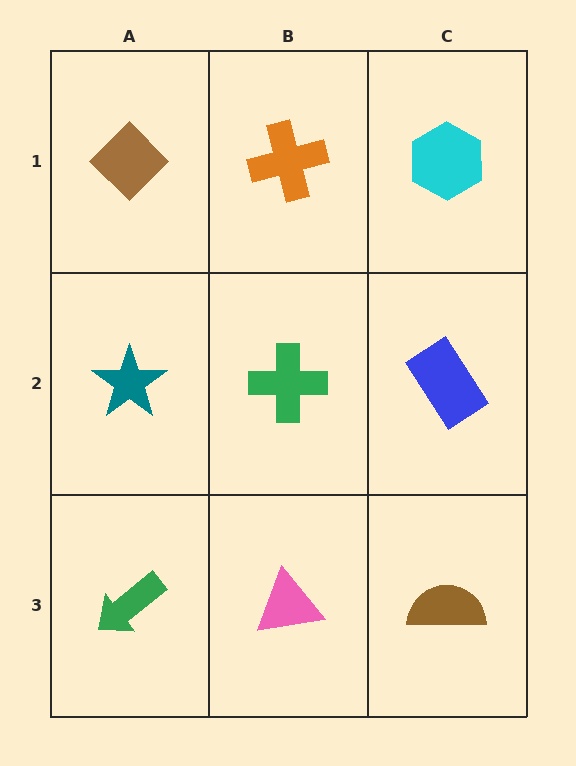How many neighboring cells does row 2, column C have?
3.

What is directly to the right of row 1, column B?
A cyan hexagon.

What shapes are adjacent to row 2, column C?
A cyan hexagon (row 1, column C), a brown semicircle (row 3, column C), a green cross (row 2, column B).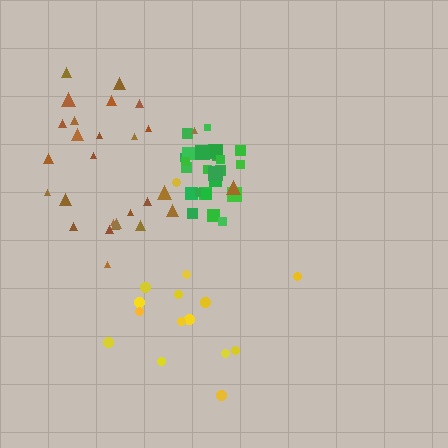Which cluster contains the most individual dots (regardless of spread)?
Brown (28).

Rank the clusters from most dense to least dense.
green, brown, yellow.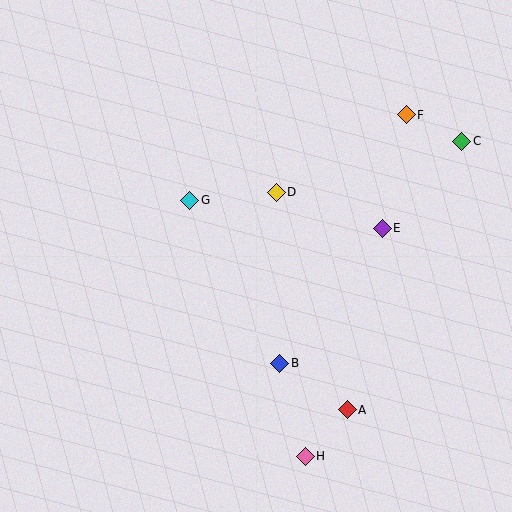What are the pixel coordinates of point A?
Point A is at (347, 410).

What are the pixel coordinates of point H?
Point H is at (305, 456).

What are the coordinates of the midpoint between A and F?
The midpoint between A and F is at (377, 262).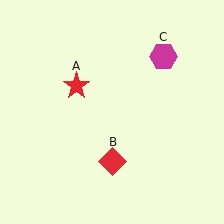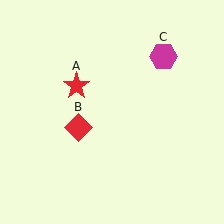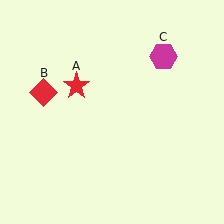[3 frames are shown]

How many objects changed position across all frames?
1 object changed position: red diamond (object B).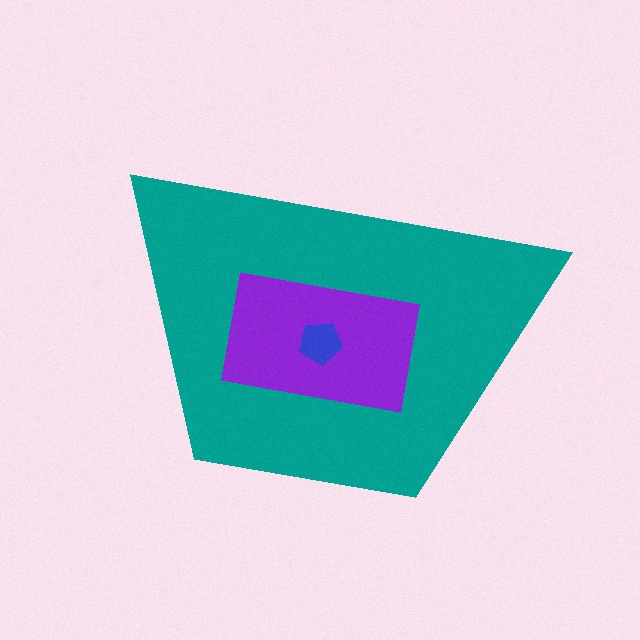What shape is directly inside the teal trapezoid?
The purple rectangle.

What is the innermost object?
The blue pentagon.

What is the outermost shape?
The teal trapezoid.